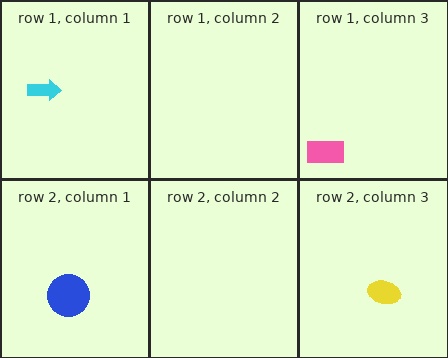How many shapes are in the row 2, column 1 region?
1.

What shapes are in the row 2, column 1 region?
The blue circle.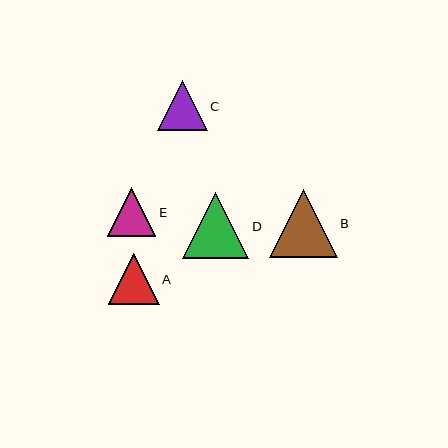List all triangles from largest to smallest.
From largest to smallest: B, D, A, C, E.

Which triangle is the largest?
Triangle B is the largest with a size of approximately 68 pixels.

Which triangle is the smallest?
Triangle E is the smallest with a size of approximately 49 pixels.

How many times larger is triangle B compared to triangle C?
Triangle B is approximately 1.4 times the size of triangle C.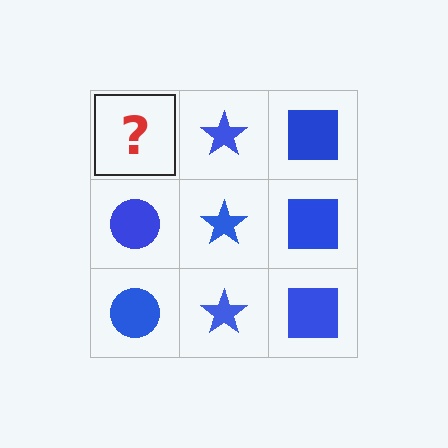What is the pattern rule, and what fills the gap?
The rule is that each column has a consistent shape. The gap should be filled with a blue circle.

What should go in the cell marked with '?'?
The missing cell should contain a blue circle.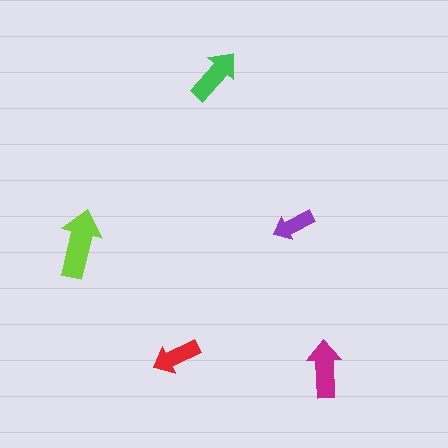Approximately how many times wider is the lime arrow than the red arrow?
About 1.5 times wider.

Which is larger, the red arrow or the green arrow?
The green one.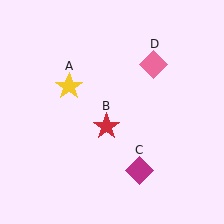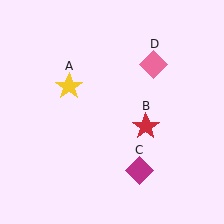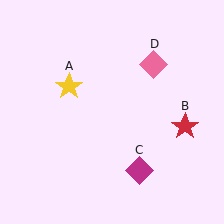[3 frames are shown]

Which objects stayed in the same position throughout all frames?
Yellow star (object A) and magenta diamond (object C) and pink diamond (object D) remained stationary.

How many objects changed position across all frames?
1 object changed position: red star (object B).